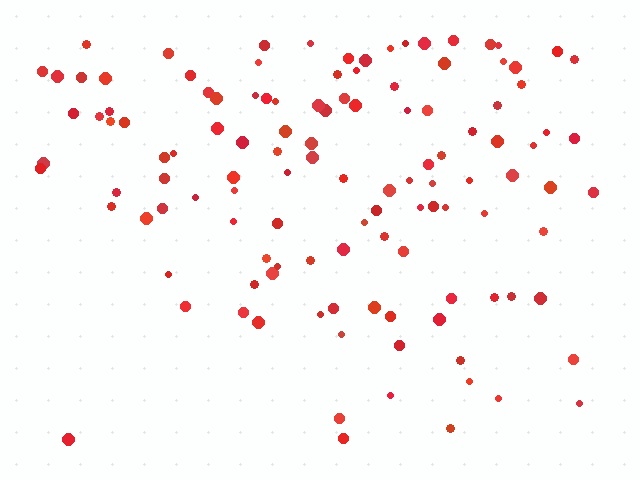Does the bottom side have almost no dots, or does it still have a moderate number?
Still a moderate number, just noticeably fewer than the top.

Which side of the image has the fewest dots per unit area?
The bottom.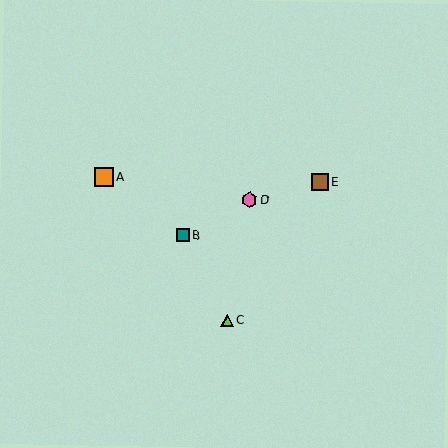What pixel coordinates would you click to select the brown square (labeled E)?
Click at (320, 182) to select the brown square E.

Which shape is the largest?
The orange square (labeled A) is the largest.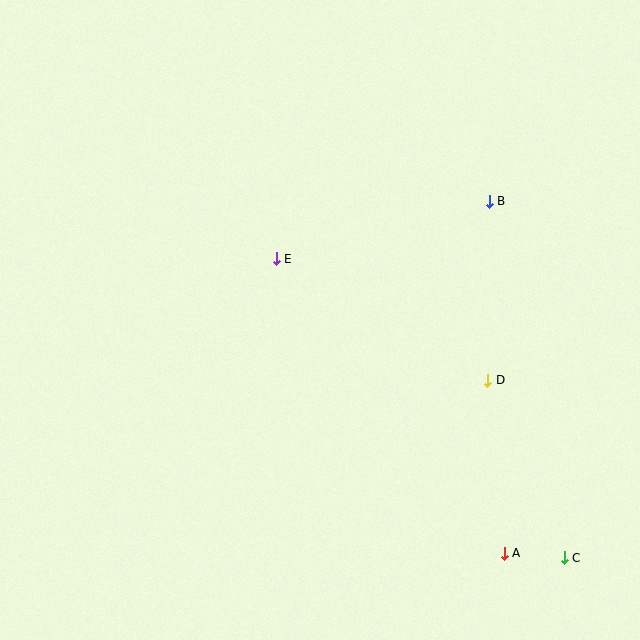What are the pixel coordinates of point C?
Point C is at (564, 558).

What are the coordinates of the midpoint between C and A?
The midpoint between C and A is at (534, 556).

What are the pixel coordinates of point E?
Point E is at (276, 259).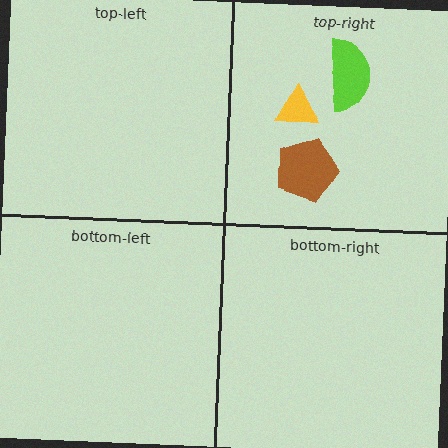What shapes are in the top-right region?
The lime semicircle, the brown pentagon, the yellow triangle.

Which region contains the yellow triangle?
The top-right region.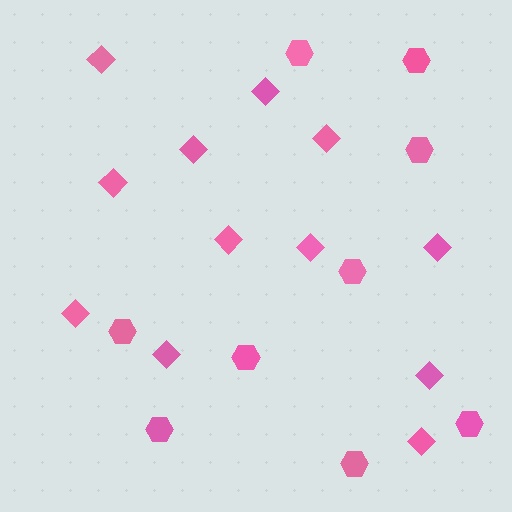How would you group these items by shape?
There are 2 groups: one group of hexagons (9) and one group of diamonds (12).